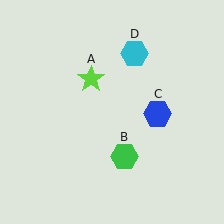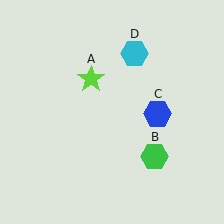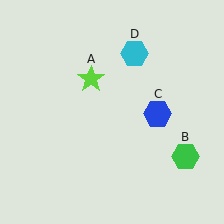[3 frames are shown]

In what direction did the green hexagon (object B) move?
The green hexagon (object B) moved right.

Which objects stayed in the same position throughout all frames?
Lime star (object A) and blue hexagon (object C) and cyan hexagon (object D) remained stationary.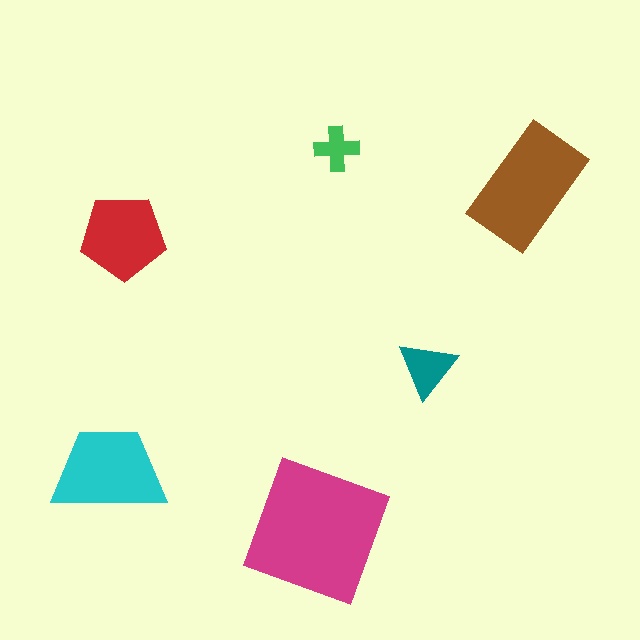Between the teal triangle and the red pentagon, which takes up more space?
The red pentagon.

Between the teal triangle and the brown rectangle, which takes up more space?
The brown rectangle.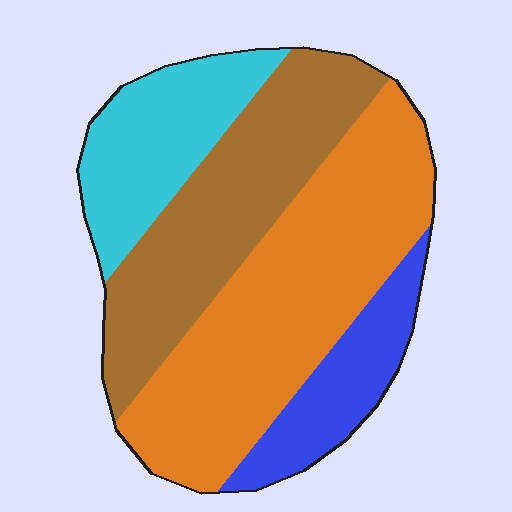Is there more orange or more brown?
Orange.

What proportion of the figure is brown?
Brown covers 29% of the figure.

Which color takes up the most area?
Orange, at roughly 40%.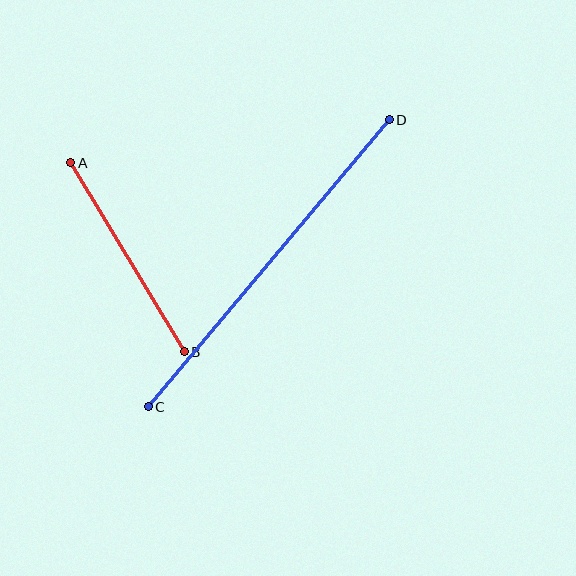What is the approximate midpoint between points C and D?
The midpoint is at approximately (269, 263) pixels.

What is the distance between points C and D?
The distance is approximately 374 pixels.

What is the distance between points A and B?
The distance is approximately 220 pixels.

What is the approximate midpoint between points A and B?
The midpoint is at approximately (128, 257) pixels.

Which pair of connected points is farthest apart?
Points C and D are farthest apart.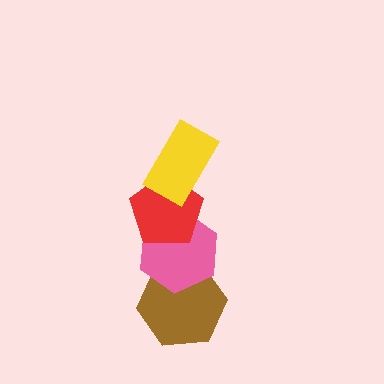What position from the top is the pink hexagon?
The pink hexagon is 3rd from the top.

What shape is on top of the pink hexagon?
The red pentagon is on top of the pink hexagon.